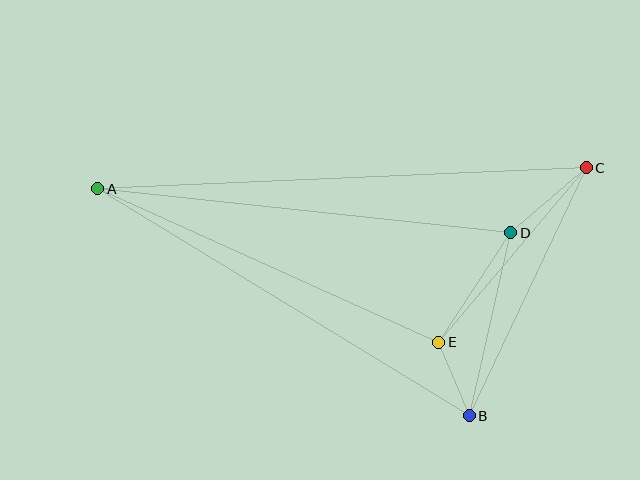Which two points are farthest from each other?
Points A and C are farthest from each other.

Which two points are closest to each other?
Points B and E are closest to each other.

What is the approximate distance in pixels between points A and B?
The distance between A and B is approximately 435 pixels.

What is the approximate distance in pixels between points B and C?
The distance between B and C is approximately 274 pixels.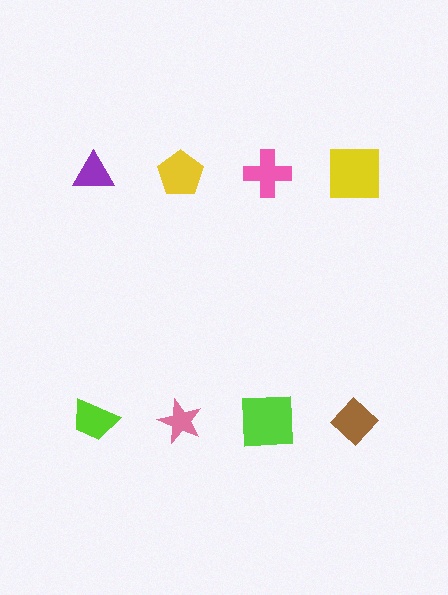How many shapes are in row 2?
4 shapes.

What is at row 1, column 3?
A pink cross.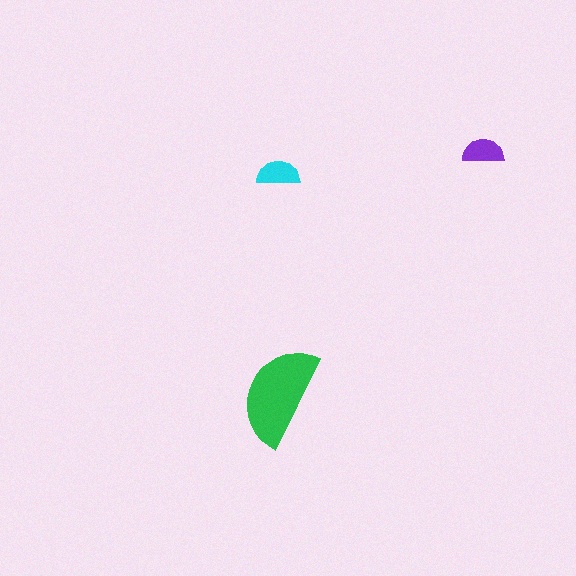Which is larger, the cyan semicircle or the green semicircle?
The green one.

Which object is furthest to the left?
The green semicircle is leftmost.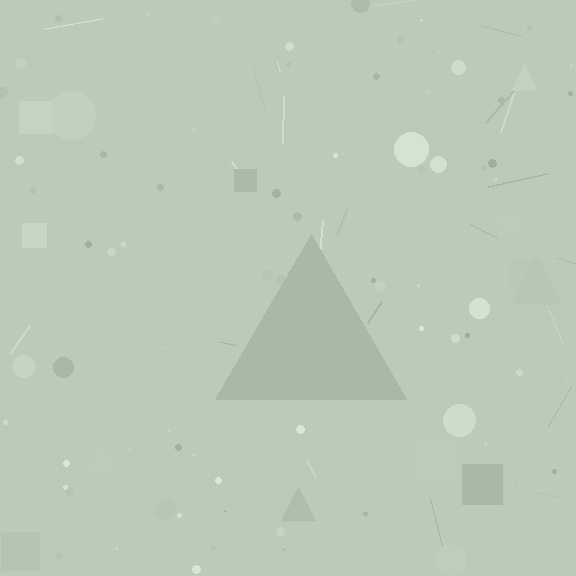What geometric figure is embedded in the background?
A triangle is embedded in the background.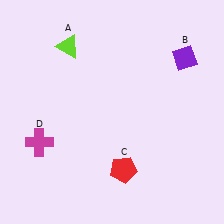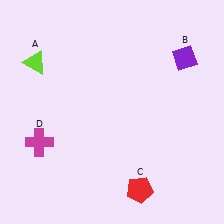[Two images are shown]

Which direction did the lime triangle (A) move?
The lime triangle (A) moved left.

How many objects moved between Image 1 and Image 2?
2 objects moved between the two images.